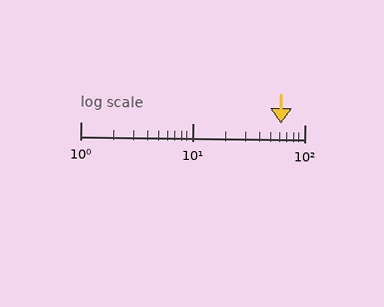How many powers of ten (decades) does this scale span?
The scale spans 2 decades, from 1 to 100.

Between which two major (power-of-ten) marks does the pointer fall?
The pointer is between 10 and 100.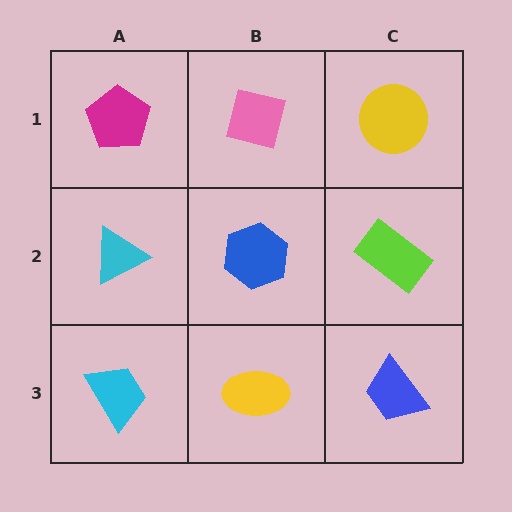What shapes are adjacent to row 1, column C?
A lime rectangle (row 2, column C), a pink square (row 1, column B).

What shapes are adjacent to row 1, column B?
A blue hexagon (row 2, column B), a magenta pentagon (row 1, column A), a yellow circle (row 1, column C).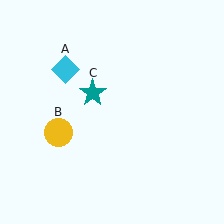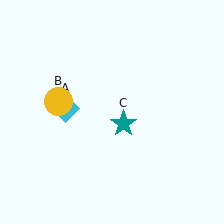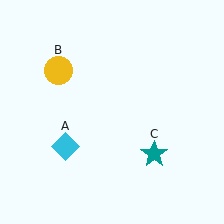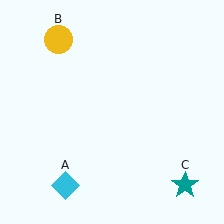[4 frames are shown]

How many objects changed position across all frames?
3 objects changed position: cyan diamond (object A), yellow circle (object B), teal star (object C).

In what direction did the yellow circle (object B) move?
The yellow circle (object B) moved up.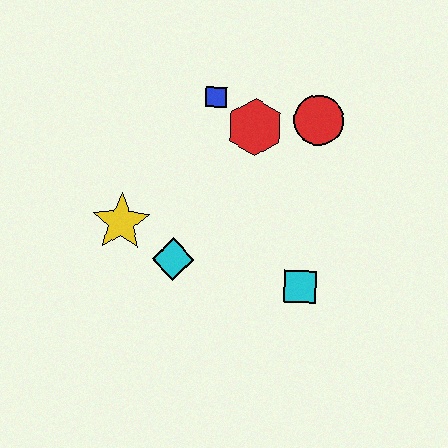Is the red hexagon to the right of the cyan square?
No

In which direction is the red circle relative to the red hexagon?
The red circle is to the right of the red hexagon.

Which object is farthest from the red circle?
The yellow star is farthest from the red circle.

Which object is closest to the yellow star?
The cyan diamond is closest to the yellow star.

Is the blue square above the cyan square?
Yes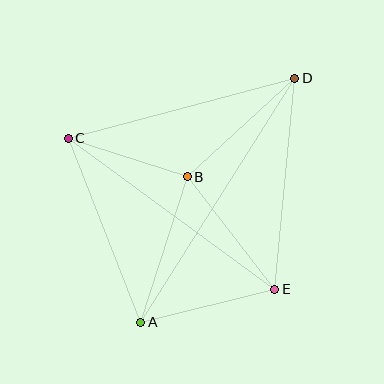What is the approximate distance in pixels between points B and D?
The distance between B and D is approximately 146 pixels.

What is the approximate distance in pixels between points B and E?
The distance between B and E is approximately 142 pixels.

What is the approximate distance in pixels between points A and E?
The distance between A and E is approximately 138 pixels.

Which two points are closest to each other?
Points B and C are closest to each other.